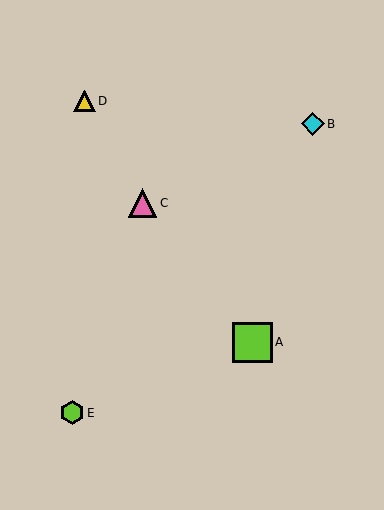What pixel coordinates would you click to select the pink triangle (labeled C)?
Click at (143, 203) to select the pink triangle C.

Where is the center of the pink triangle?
The center of the pink triangle is at (143, 203).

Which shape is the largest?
The lime square (labeled A) is the largest.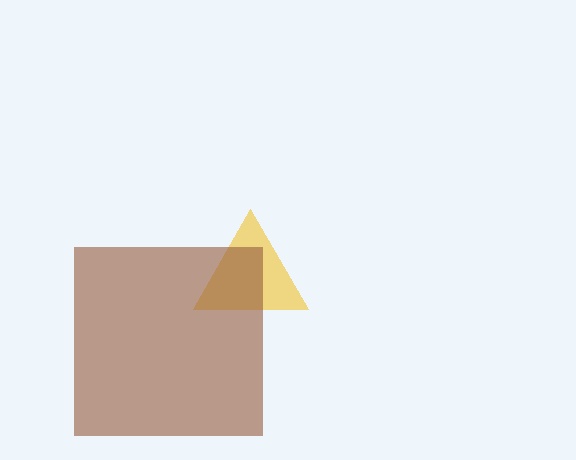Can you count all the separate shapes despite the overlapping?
Yes, there are 2 separate shapes.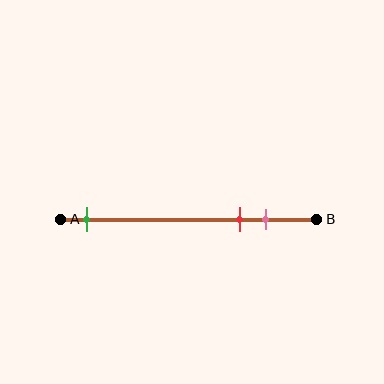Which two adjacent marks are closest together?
The red and pink marks are the closest adjacent pair.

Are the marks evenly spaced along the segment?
No, the marks are not evenly spaced.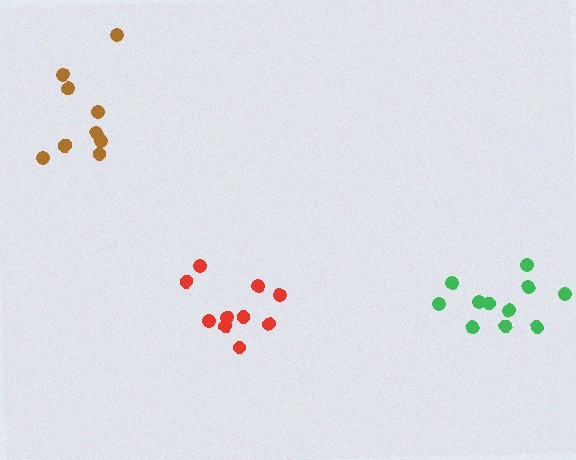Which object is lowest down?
The green cluster is bottommost.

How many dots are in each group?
Group 1: 10 dots, Group 2: 11 dots, Group 3: 10 dots (31 total).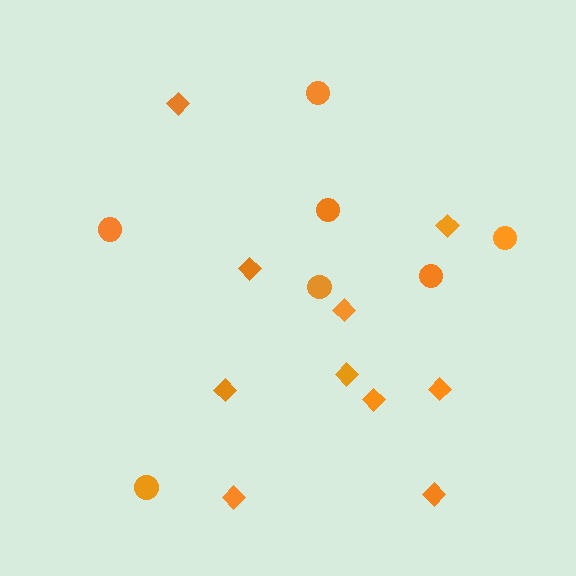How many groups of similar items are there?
There are 2 groups: one group of diamonds (10) and one group of circles (7).